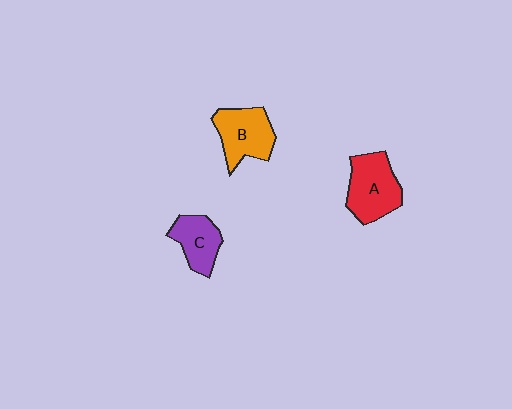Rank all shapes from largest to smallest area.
From largest to smallest: A (red), B (orange), C (purple).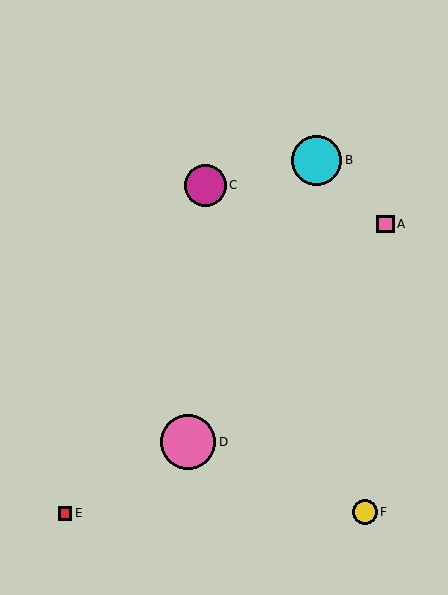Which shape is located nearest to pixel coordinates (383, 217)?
The pink square (labeled A) at (385, 224) is nearest to that location.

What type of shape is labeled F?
Shape F is a yellow circle.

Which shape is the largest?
The pink circle (labeled D) is the largest.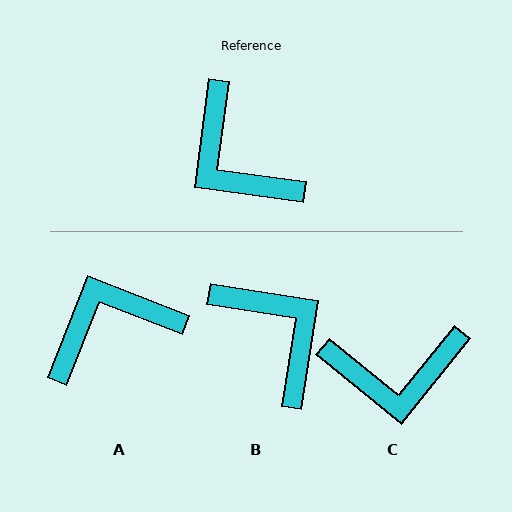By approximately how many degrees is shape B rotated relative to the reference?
Approximately 179 degrees counter-clockwise.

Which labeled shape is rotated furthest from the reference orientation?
B, about 179 degrees away.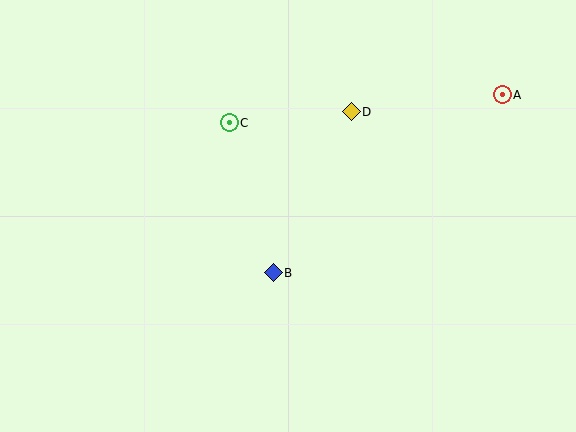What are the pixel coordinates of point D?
Point D is at (351, 112).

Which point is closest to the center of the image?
Point B at (273, 273) is closest to the center.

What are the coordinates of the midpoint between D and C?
The midpoint between D and C is at (290, 117).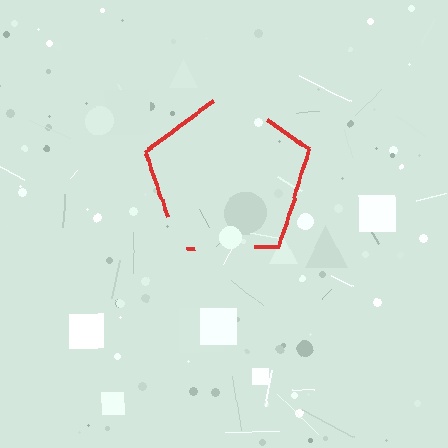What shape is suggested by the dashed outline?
The dashed outline suggests a pentagon.